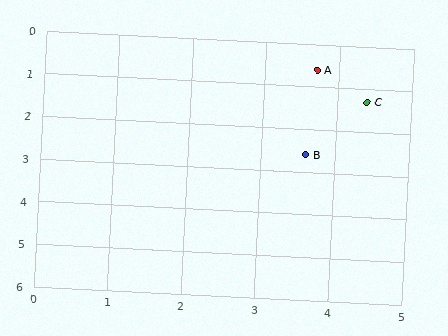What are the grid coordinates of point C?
Point C is at approximately (4.4, 1.3).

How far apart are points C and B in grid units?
Points C and B are about 1.5 grid units apart.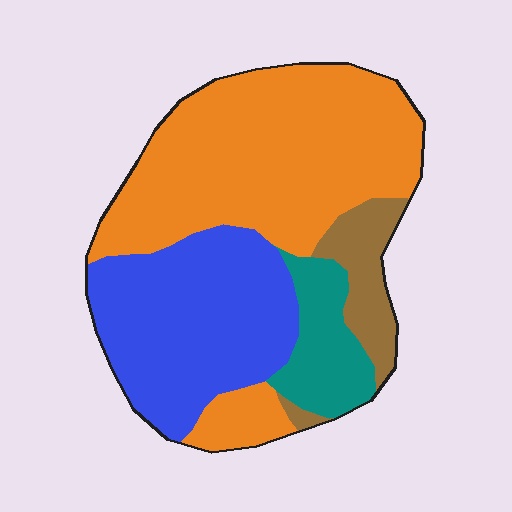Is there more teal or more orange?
Orange.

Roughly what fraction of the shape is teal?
Teal covers roughly 10% of the shape.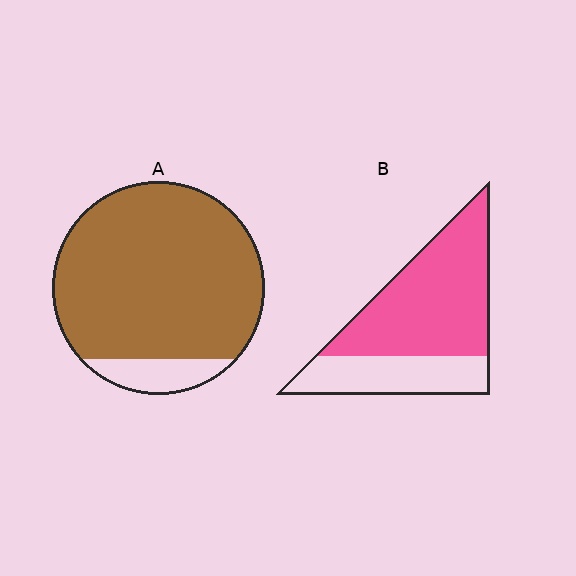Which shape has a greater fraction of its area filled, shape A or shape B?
Shape A.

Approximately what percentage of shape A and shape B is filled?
A is approximately 90% and B is approximately 65%.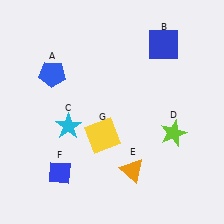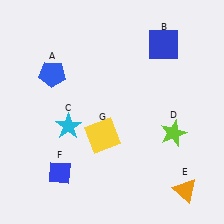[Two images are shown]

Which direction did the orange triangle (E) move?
The orange triangle (E) moved right.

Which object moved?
The orange triangle (E) moved right.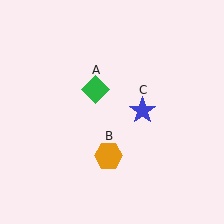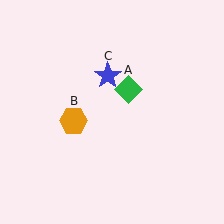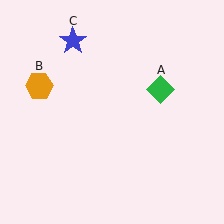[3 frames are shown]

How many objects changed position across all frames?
3 objects changed position: green diamond (object A), orange hexagon (object B), blue star (object C).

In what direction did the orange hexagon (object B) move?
The orange hexagon (object B) moved up and to the left.